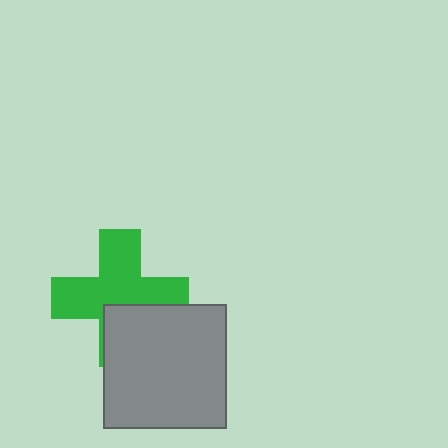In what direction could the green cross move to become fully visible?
The green cross could move up. That would shift it out from behind the gray square entirely.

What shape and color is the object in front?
The object in front is a gray square.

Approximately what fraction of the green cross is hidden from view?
Roughly 33% of the green cross is hidden behind the gray square.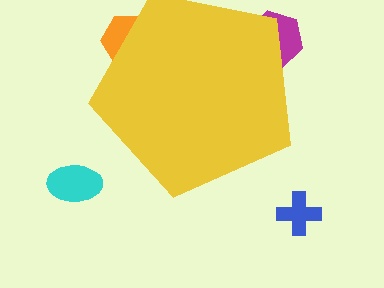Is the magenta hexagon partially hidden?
Yes, the magenta hexagon is partially hidden behind the yellow pentagon.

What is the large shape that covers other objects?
A yellow pentagon.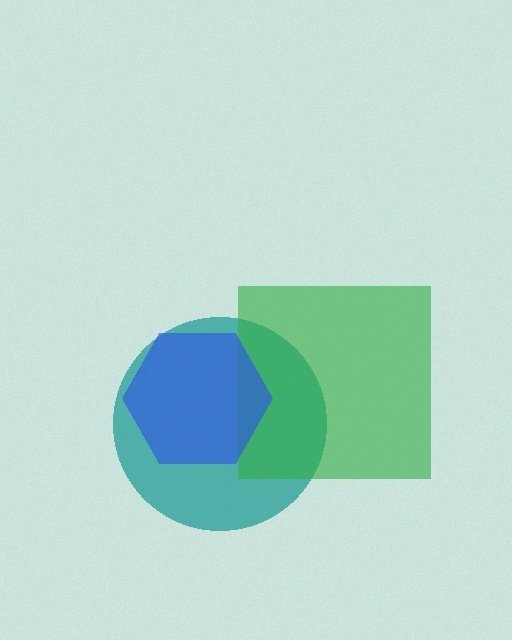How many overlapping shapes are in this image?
There are 3 overlapping shapes in the image.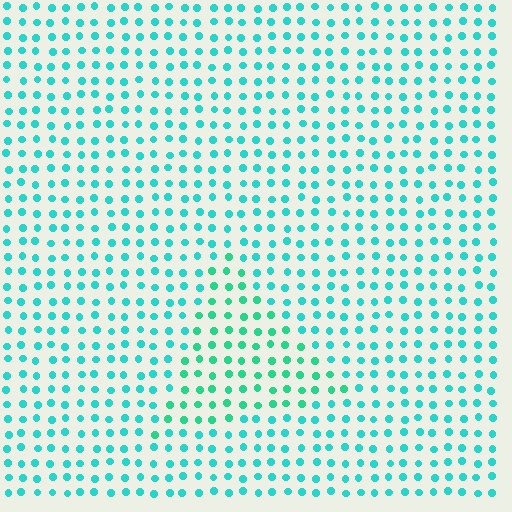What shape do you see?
I see a triangle.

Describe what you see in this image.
The image is filled with small cyan elements in a uniform arrangement. A triangle-shaped region is visible where the elements are tinted to a slightly different hue, forming a subtle color boundary.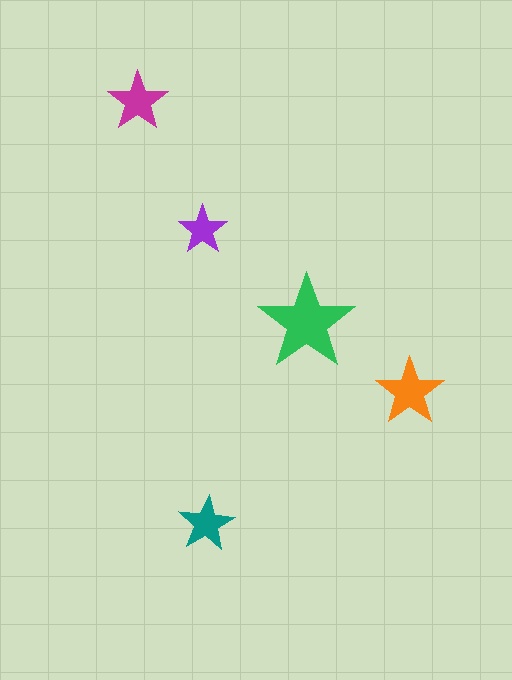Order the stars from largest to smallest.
the green one, the orange one, the magenta one, the teal one, the purple one.